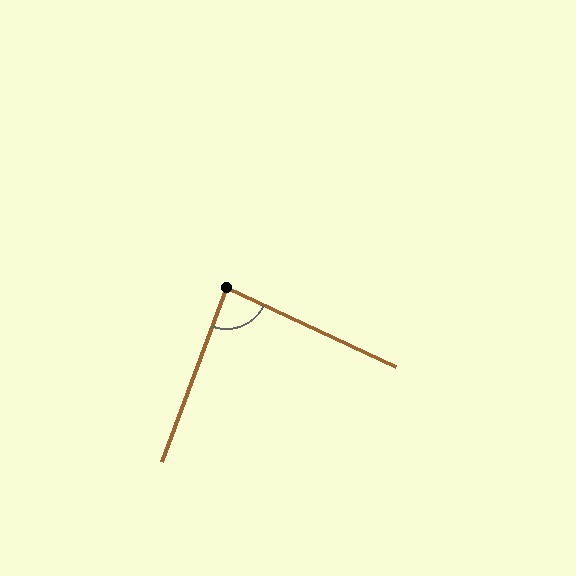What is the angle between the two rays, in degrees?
Approximately 85 degrees.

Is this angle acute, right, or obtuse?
It is approximately a right angle.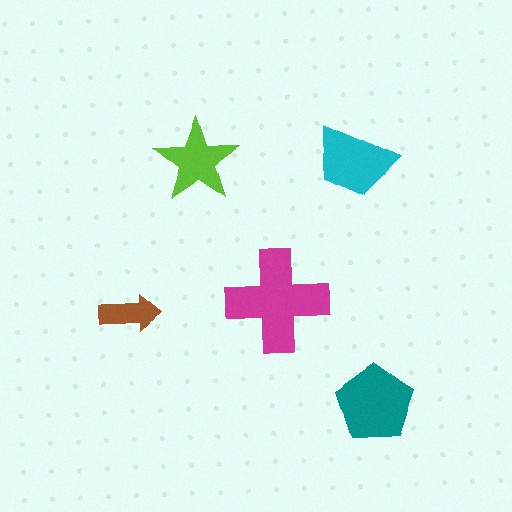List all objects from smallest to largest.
The brown arrow, the lime star, the cyan trapezoid, the teal pentagon, the magenta cross.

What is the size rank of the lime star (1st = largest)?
4th.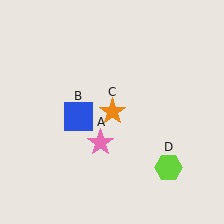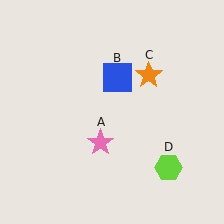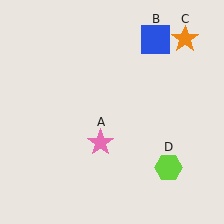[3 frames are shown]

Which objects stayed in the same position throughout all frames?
Pink star (object A) and lime hexagon (object D) remained stationary.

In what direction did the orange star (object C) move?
The orange star (object C) moved up and to the right.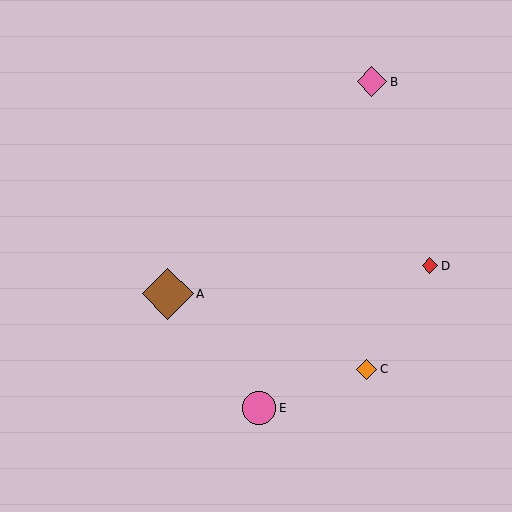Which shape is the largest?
The brown diamond (labeled A) is the largest.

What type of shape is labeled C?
Shape C is an orange diamond.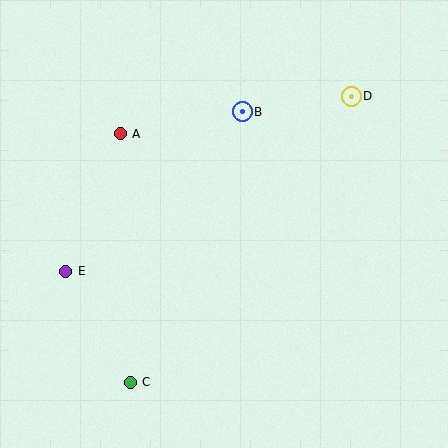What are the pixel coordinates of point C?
Point C is at (130, 382).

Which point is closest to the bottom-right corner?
Point C is closest to the bottom-right corner.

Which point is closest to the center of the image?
Point B at (242, 112) is closest to the center.